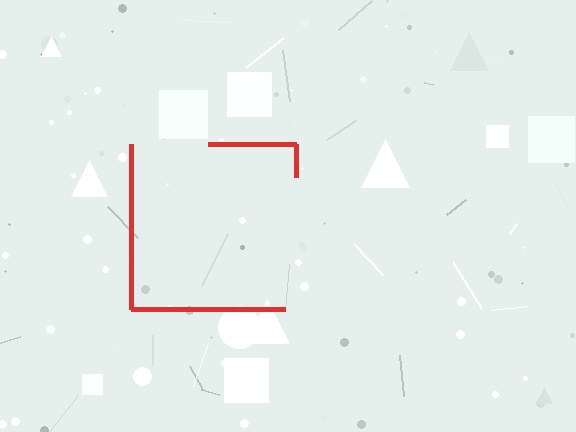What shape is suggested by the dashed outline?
The dashed outline suggests a square.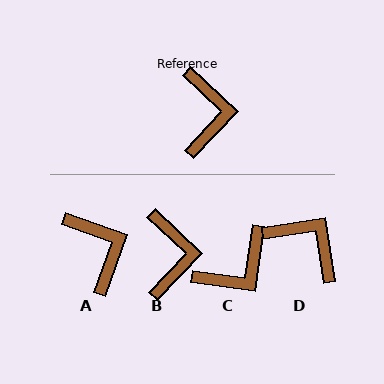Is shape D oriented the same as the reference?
No, it is off by about 53 degrees.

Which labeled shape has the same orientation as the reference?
B.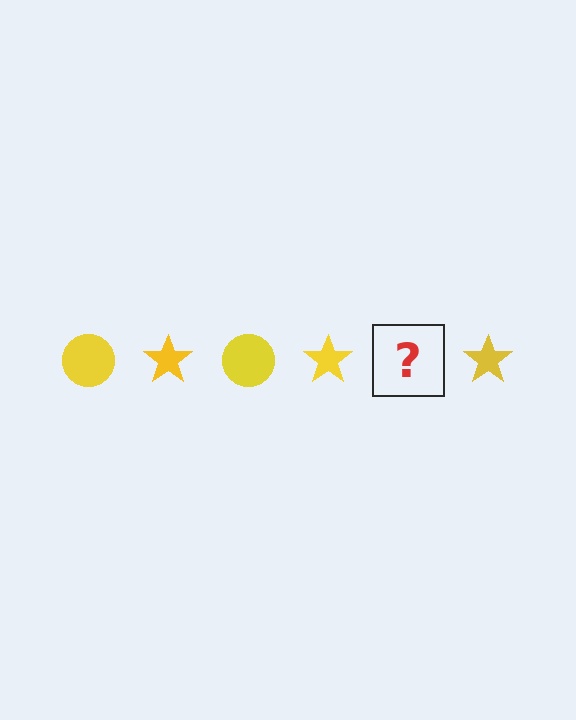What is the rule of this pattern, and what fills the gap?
The rule is that the pattern cycles through circle, star shapes in yellow. The gap should be filled with a yellow circle.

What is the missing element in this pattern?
The missing element is a yellow circle.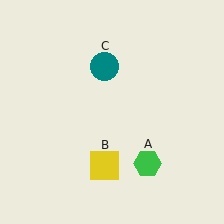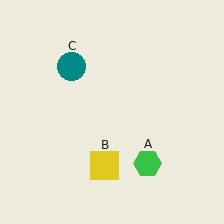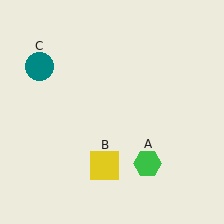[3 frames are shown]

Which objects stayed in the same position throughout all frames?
Green hexagon (object A) and yellow square (object B) remained stationary.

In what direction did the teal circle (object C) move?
The teal circle (object C) moved left.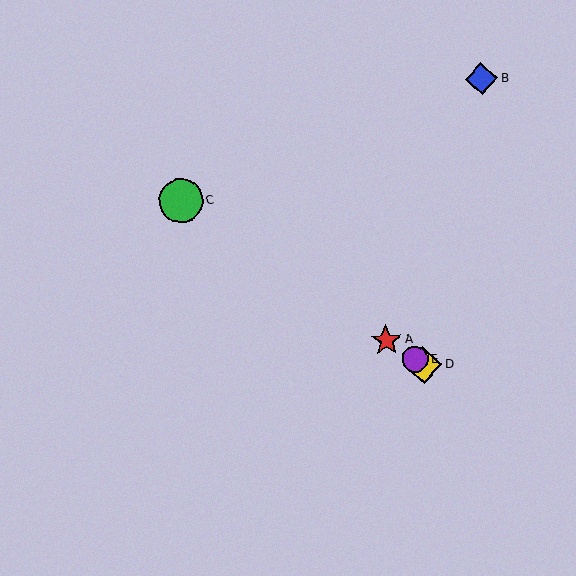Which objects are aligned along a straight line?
Objects A, C, D, E are aligned along a straight line.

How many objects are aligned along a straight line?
4 objects (A, C, D, E) are aligned along a straight line.